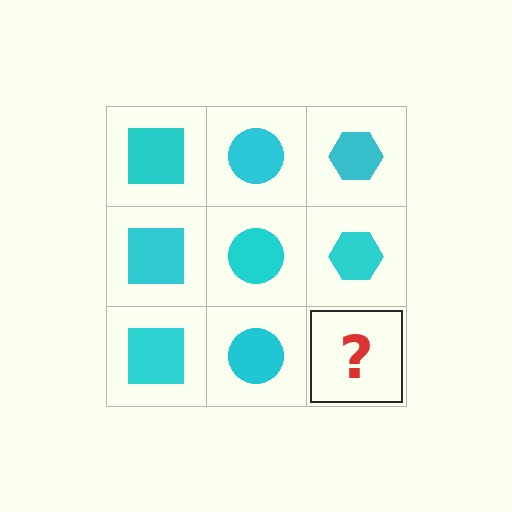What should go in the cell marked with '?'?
The missing cell should contain a cyan hexagon.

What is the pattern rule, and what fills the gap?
The rule is that each column has a consistent shape. The gap should be filled with a cyan hexagon.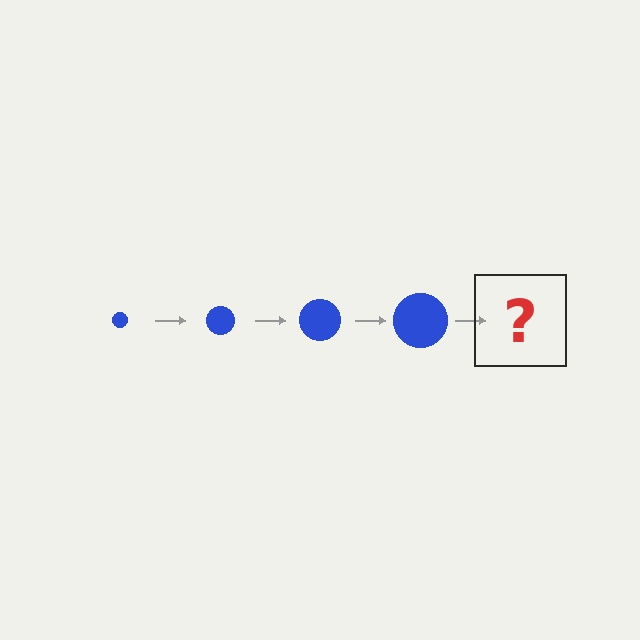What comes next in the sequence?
The next element should be a blue circle, larger than the previous one.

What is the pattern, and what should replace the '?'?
The pattern is that the circle gets progressively larger each step. The '?' should be a blue circle, larger than the previous one.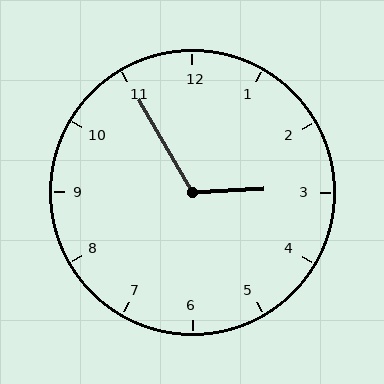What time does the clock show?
2:55.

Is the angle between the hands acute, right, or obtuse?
It is obtuse.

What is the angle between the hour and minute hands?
Approximately 118 degrees.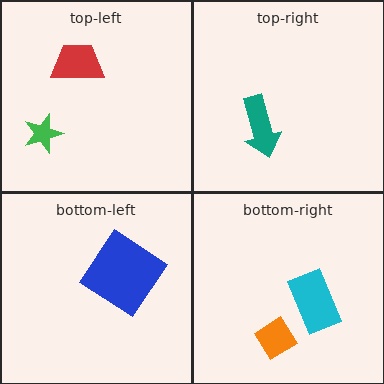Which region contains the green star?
The top-left region.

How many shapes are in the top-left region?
2.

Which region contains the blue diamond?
The bottom-left region.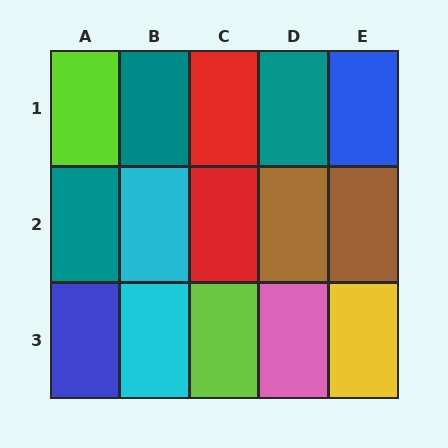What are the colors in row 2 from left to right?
Teal, cyan, red, brown, brown.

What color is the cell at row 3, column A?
Blue.